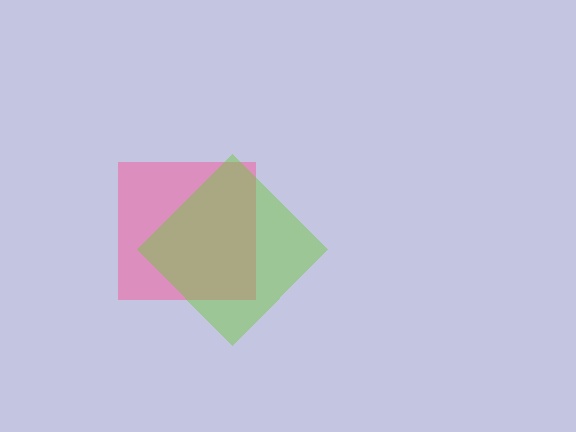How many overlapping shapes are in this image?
There are 2 overlapping shapes in the image.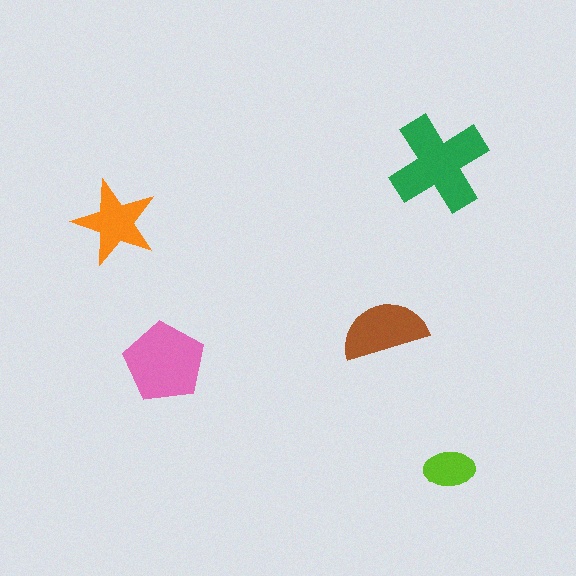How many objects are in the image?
There are 5 objects in the image.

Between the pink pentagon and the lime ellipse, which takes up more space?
The pink pentagon.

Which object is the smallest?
The lime ellipse.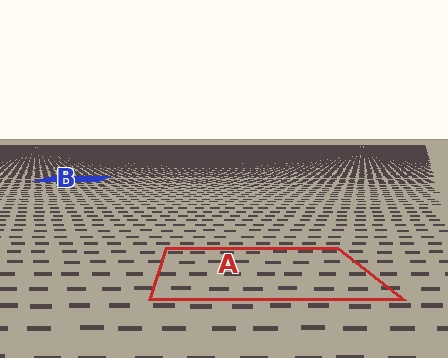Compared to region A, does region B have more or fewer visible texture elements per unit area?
Region B has more texture elements per unit area — they are packed more densely because it is farther away.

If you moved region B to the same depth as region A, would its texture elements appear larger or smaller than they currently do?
They would appear larger. At a closer depth, the same texture elements are projected at a bigger on-screen size.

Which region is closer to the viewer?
Region A is closer. The texture elements there are larger and more spread out.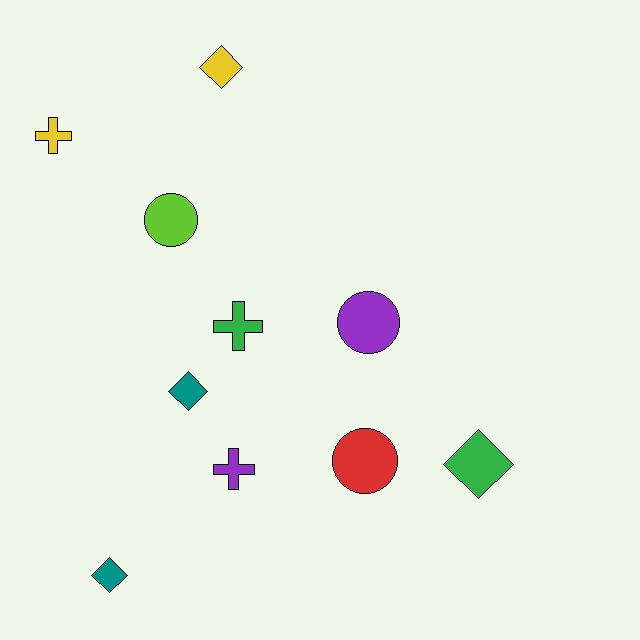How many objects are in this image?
There are 10 objects.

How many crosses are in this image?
There are 3 crosses.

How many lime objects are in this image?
There is 1 lime object.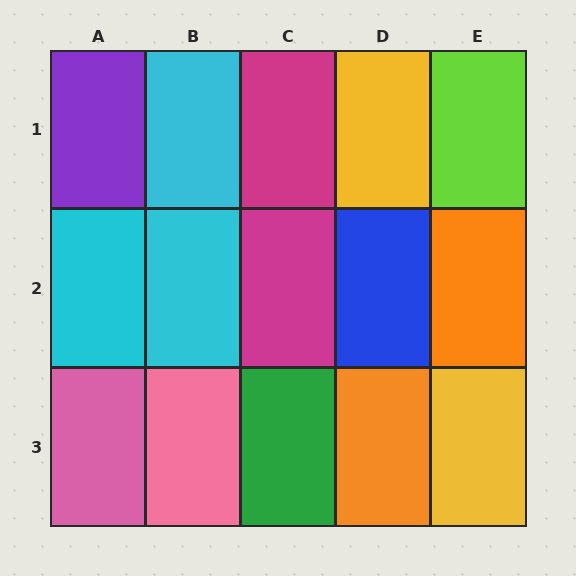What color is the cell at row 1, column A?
Purple.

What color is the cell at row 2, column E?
Orange.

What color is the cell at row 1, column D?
Yellow.